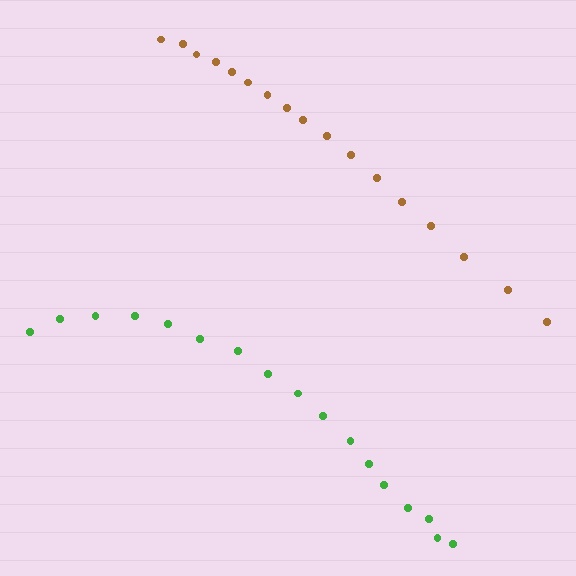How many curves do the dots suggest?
There are 2 distinct paths.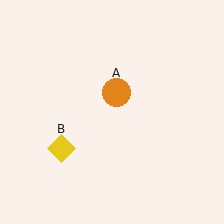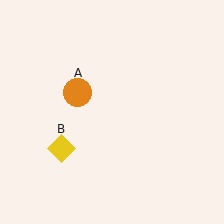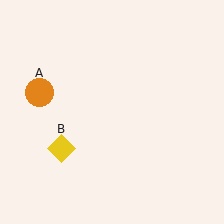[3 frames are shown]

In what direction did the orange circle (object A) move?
The orange circle (object A) moved left.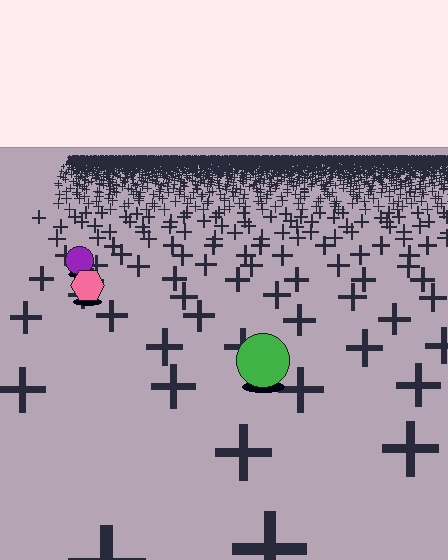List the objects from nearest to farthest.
From nearest to farthest: the green circle, the pink hexagon, the purple circle.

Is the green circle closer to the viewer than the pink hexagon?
Yes. The green circle is closer — you can tell from the texture gradient: the ground texture is coarser near it.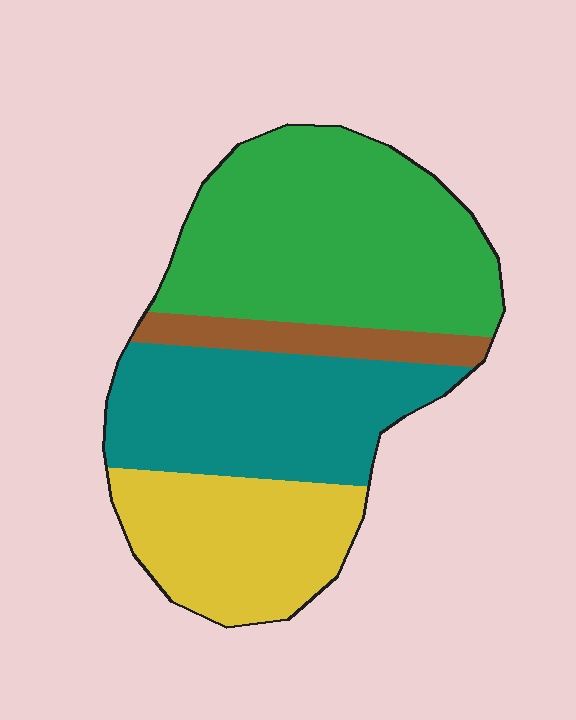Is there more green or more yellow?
Green.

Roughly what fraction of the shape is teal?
Teal takes up between a quarter and a half of the shape.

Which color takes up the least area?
Brown, at roughly 10%.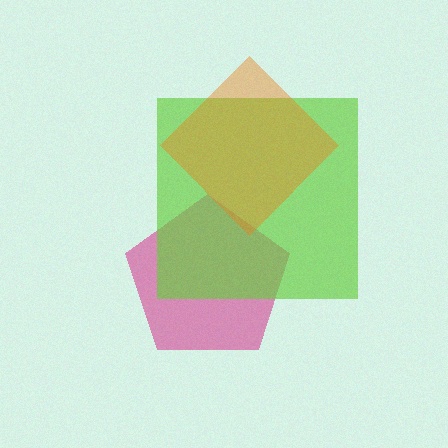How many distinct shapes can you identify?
There are 3 distinct shapes: a magenta pentagon, a lime square, an orange diamond.